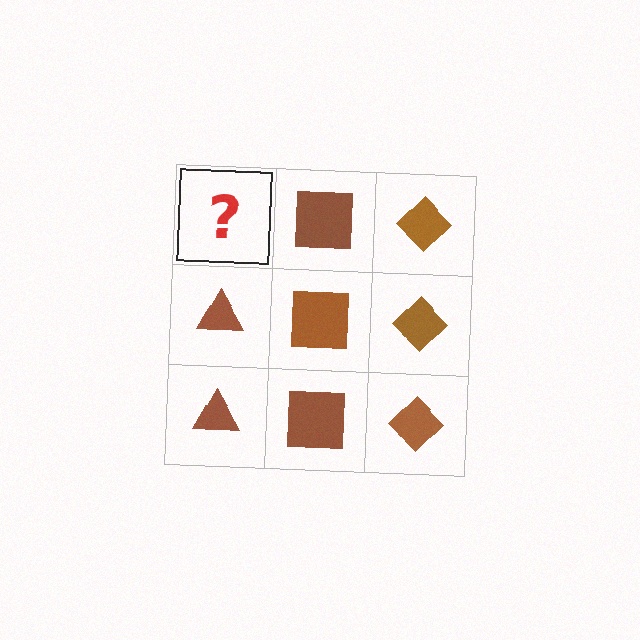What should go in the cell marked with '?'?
The missing cell should contain a brown triangle.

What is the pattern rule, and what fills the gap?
The rule is that each column has a consistent shape. The gap should be filled with a brown triangle.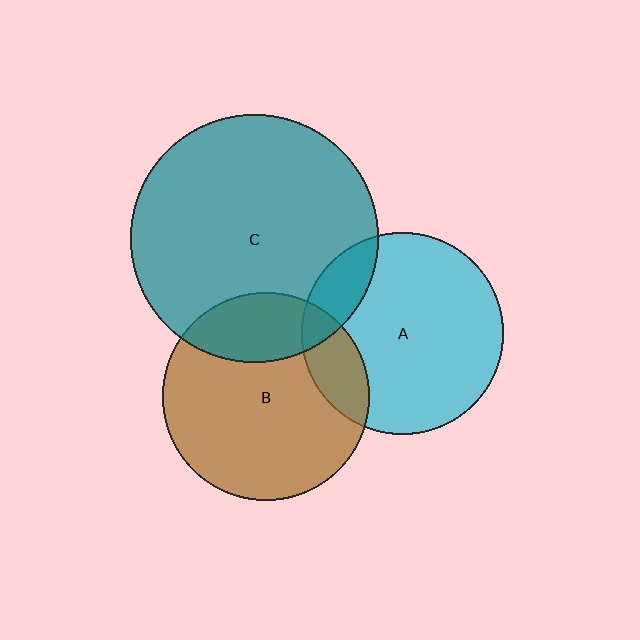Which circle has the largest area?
Circle C (teal).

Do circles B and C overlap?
Yes.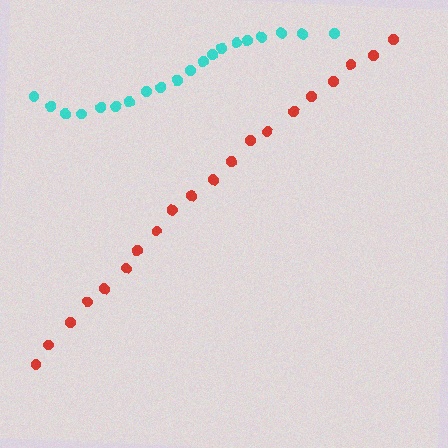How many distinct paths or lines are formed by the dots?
There are 2 distinct paths.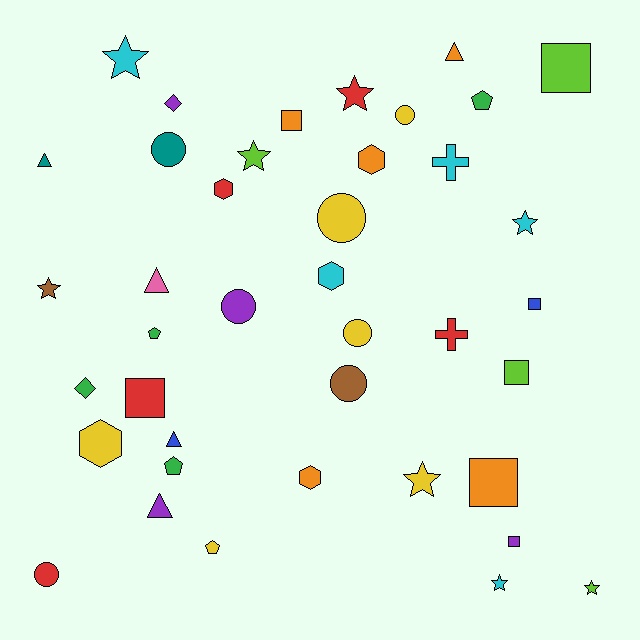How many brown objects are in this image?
There are 2 brown objects.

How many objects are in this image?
There are 40 objects.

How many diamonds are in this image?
There are 2 diamonds.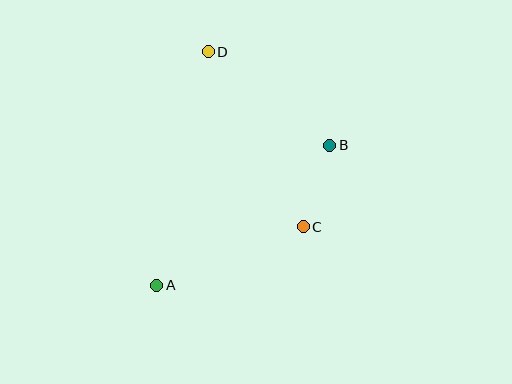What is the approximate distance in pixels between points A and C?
The distance between A and C is approximately 158 pixels.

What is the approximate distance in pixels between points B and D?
The distance between B and D is approximately 153 pixels.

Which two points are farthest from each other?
Points A and D are farthest from each other.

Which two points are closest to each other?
Points B and C are closest to each other.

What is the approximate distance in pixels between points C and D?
The distance between C and D is approximately 199 pixels.